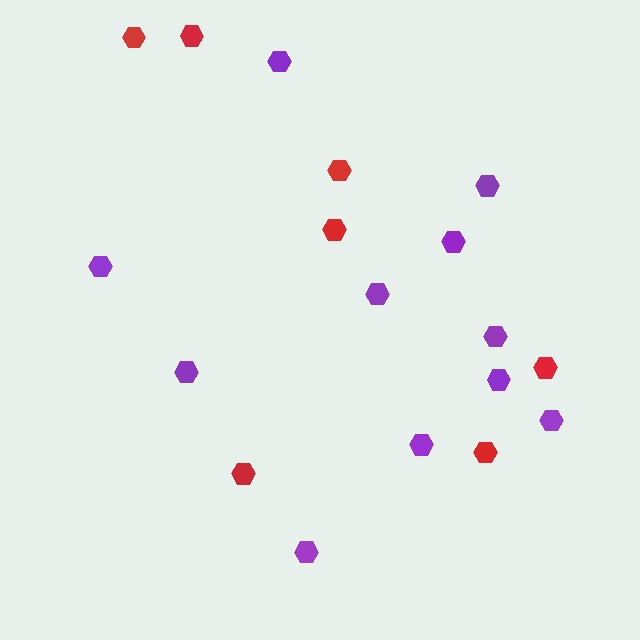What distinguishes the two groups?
There are 2 groups: one group of red hexagons (7) and one group of purple hexagons (11).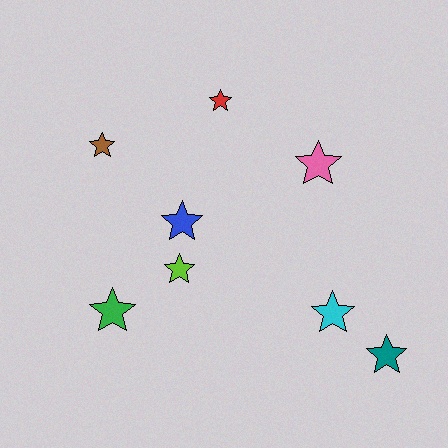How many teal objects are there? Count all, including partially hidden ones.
There is 1 teal object.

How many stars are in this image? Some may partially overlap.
There are 8 stars.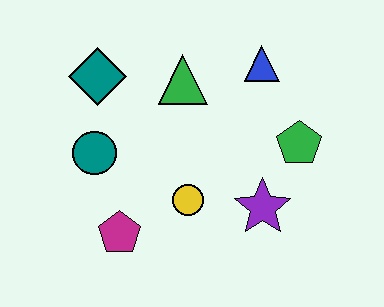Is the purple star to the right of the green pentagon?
No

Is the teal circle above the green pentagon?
No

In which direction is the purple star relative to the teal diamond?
The purple star is to the right of the teal diamond.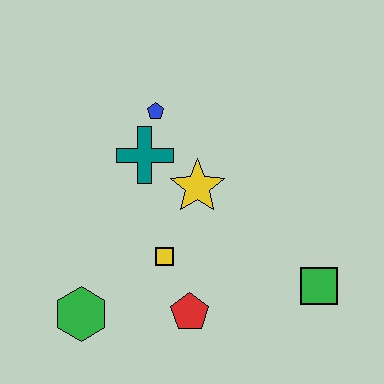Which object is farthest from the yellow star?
The green hexagon is farthest from the yellow star.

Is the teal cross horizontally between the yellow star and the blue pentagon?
No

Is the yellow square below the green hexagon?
No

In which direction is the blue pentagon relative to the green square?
The blue pentagon is above the green square.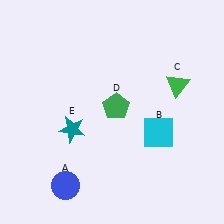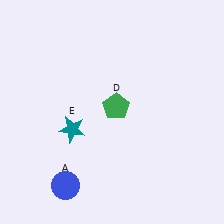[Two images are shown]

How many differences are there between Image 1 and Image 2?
There are 2 differences between the two images.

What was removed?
The green triangle (C), the cyan square (B) were removed in Image 2.